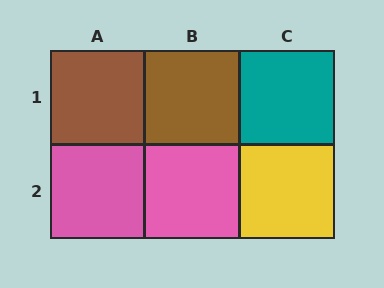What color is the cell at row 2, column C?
Yellow.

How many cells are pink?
2 cells are pink.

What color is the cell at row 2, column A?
Pink.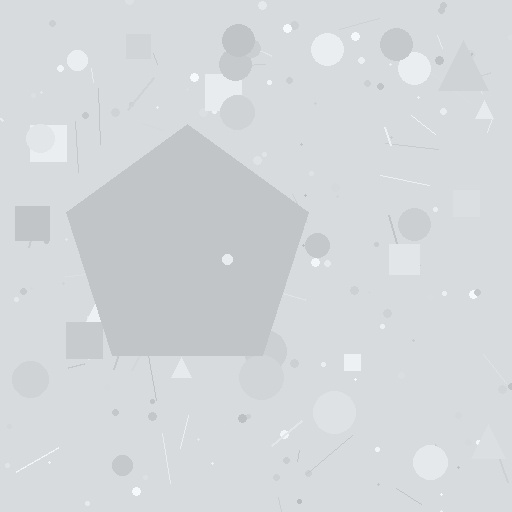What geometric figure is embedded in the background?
A pentagon is embedded in the background.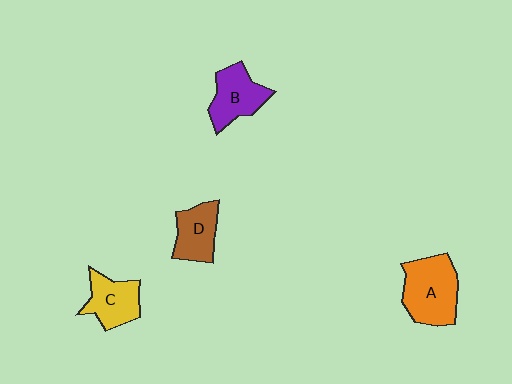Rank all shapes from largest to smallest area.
From largest to smallest: A (orange), B (purple), C (yellow), D (brown).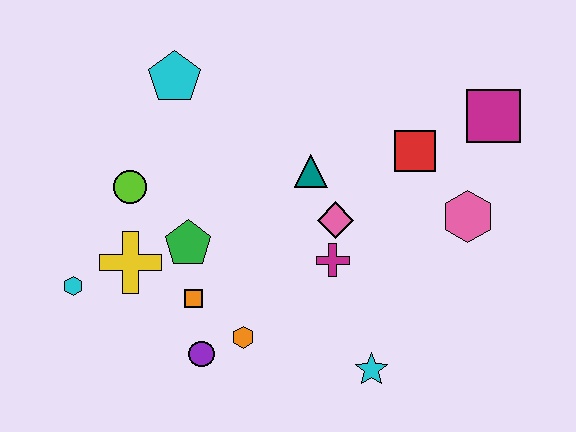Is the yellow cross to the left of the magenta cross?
Yes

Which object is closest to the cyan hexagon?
The yellow cross is closest to the cyan hexagon.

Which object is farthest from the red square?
The cyan hexagon is farthest from the red square.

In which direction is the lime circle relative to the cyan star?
The lime circle is to the left of the cyan star.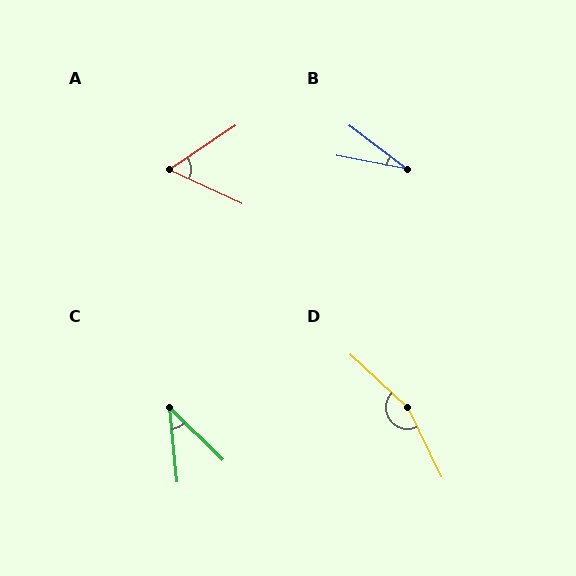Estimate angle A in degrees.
Approximately 59 degrees.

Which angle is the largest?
D, at approximately 159 degrees.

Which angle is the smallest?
B, at approximately 27 degrees.